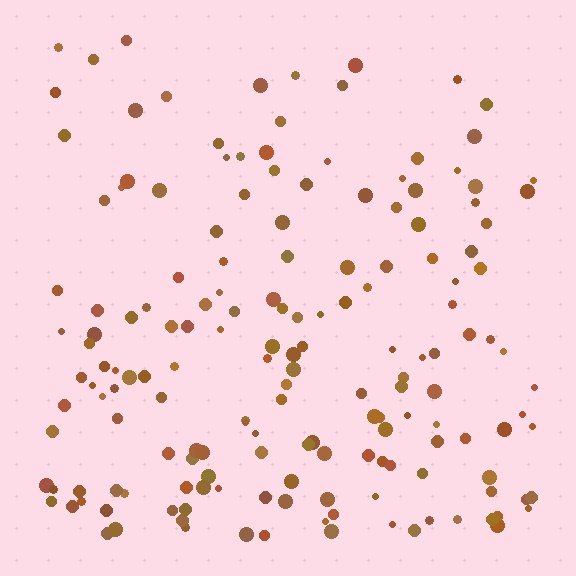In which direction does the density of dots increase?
From top to bottom, with the bottom side densest.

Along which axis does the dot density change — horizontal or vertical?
Vertical.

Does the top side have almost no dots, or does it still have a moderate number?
Still a moderate number, just noticeably fewer than the bottom.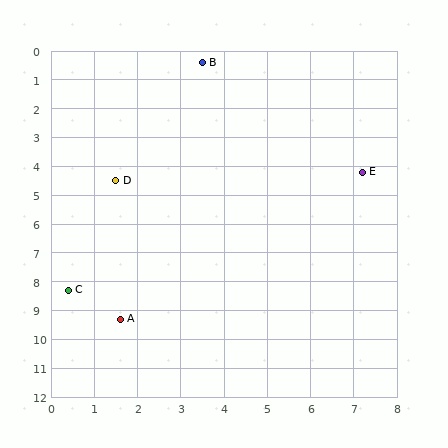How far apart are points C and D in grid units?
Points C and D are about 4.0 grid units apart.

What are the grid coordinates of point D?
Point D is at approximately (1.5, 4.5).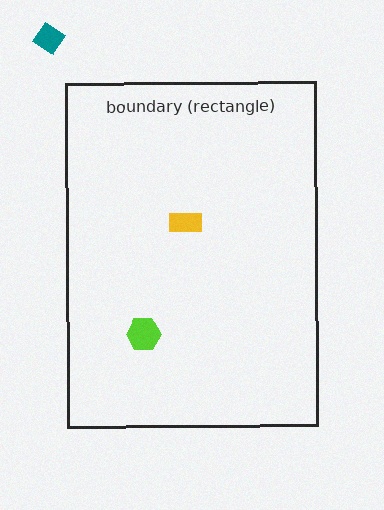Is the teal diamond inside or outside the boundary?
Outside.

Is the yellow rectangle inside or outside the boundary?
Inside.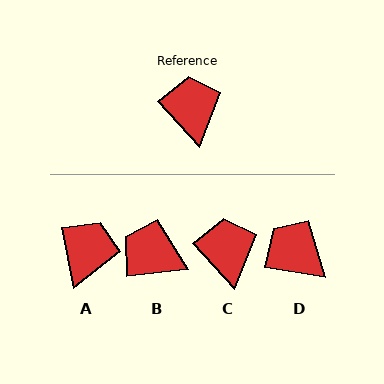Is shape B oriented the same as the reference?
No, it is off by about 54 degrees.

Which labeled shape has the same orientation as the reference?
C.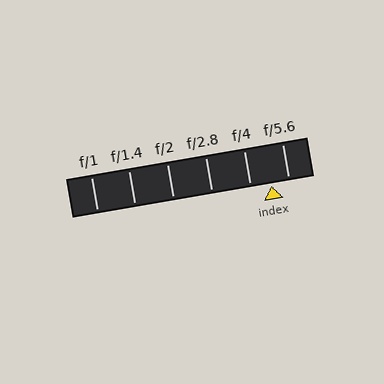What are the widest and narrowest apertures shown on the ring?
The widest aperture shown is f/1 and the narrowest is f/5.6.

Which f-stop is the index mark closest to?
The index mark is closest to f/5.6.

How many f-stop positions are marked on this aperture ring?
There are 6 f-stop positions marked.